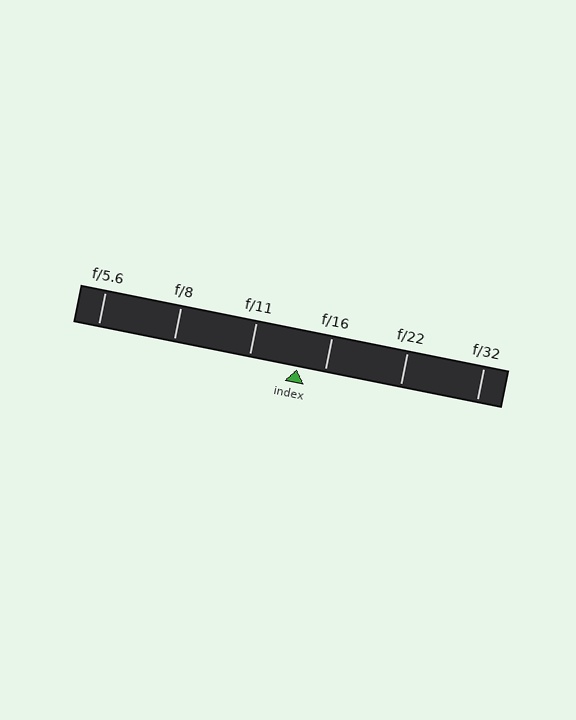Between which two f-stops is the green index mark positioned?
The index mark is between f/11 and f/16.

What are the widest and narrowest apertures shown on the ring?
The widest aperture shown is f/5.6 and the narrowest is f/32.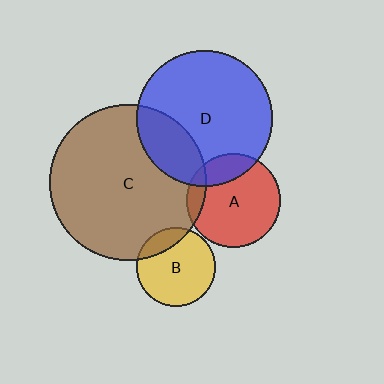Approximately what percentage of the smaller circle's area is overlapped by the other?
Approximately 10%.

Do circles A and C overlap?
Yes.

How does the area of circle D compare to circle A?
Approximately 2.1 times.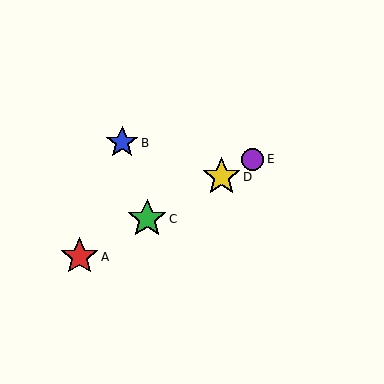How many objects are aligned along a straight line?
4 objects (A, C, D, E) are aligned along a straight line.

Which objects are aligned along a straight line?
Objects A, C, D, E are aligned along a straight line.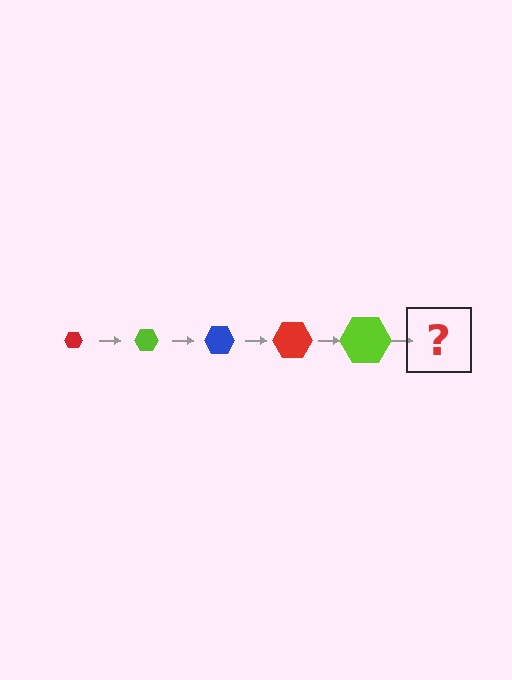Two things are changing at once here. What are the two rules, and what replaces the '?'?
The two rules are that the hexagon grows larger each step and the color cycles through red, lime, and blue. The '?' should be a blue hexagon, larger than the previous one.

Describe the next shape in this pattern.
It should be a blue hexagon, larger than the previous one.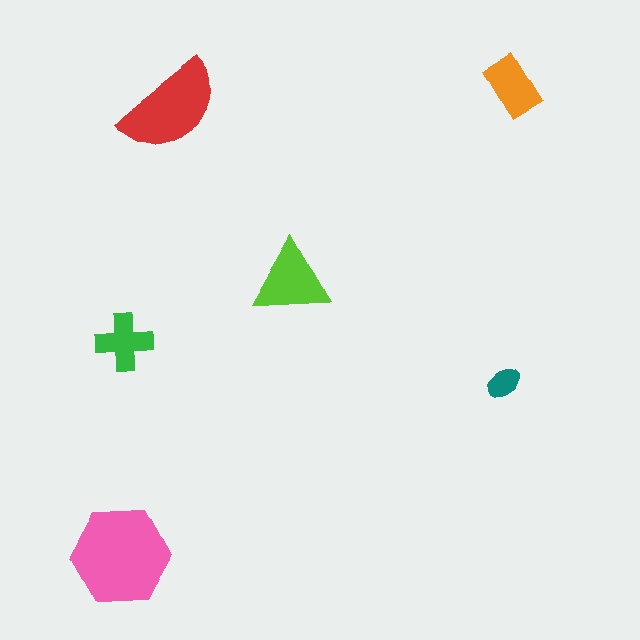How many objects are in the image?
There are 6 objects in the image.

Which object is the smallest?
The teal ellipse.